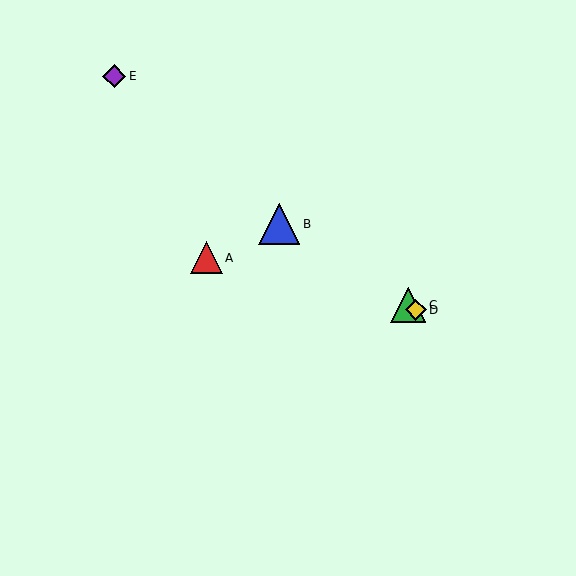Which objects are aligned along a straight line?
Objects B, C, D are aligned along a straight line.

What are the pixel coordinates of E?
Object E is at (114, 76).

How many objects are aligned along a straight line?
3 objects (B, C, D) are aligned along a straight line.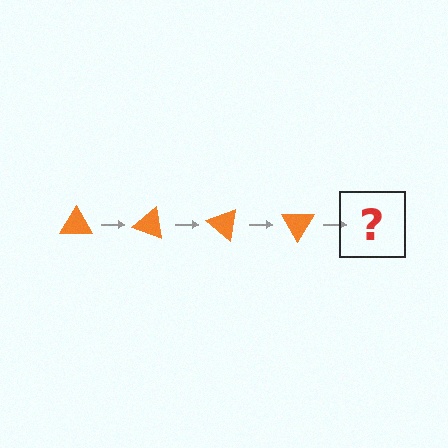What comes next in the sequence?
The next element should be an orange triangle rotated 80 degrees.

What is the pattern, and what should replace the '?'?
The pattern is that the triangle rotates 20 degrees each step. The '?' should be an orange triangle rotated 80 degrees.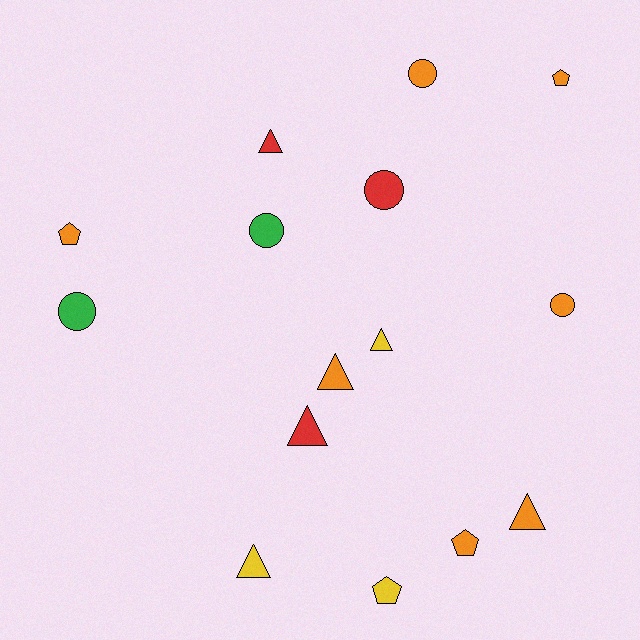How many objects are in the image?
There are 15 objects.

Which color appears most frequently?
Orange, with 7 objects.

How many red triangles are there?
There are 2 red triangles.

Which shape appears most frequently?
Triangle, with 6 objects.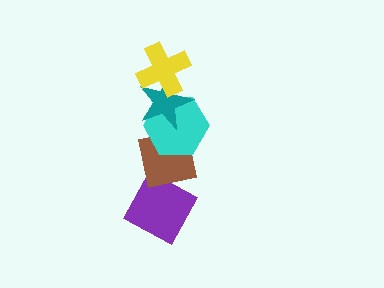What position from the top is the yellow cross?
The yellow cross is 1st from the top.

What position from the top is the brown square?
The brown square is 4th from the top.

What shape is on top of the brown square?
The cyan hexagon is on top of the brown square.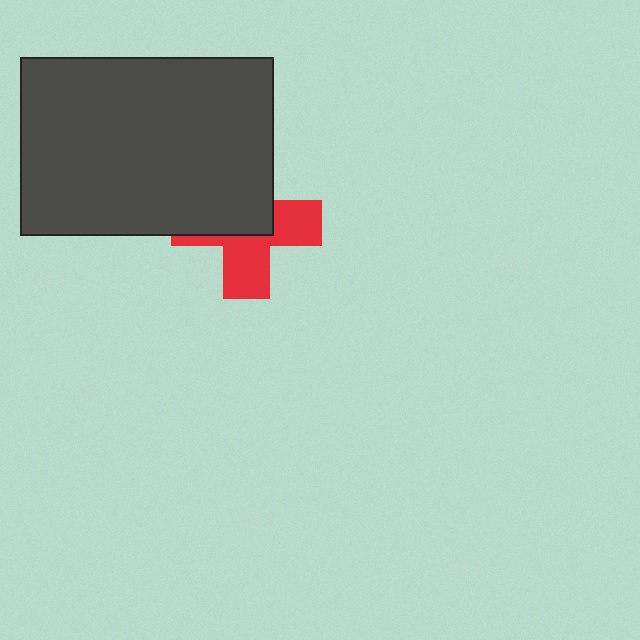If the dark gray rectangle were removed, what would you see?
You would see the complete red cross.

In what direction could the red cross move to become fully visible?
The red cross could move toward the lower-right. That would shift it out from behind the dark gray rectangle entirely.